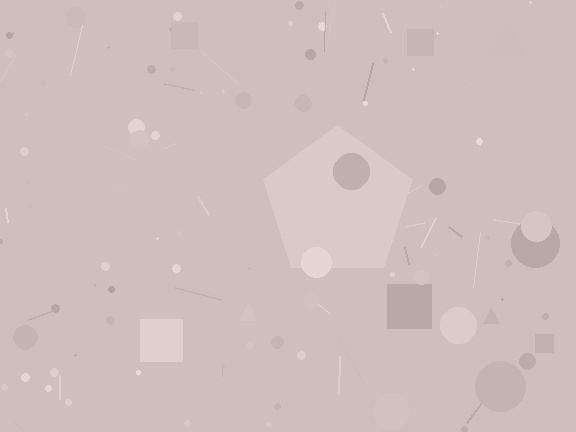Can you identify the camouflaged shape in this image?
The camouflaged shape is a pentagon.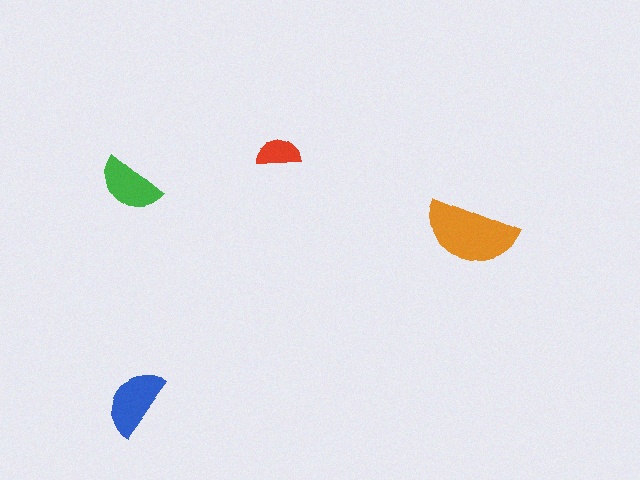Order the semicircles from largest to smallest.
the orange one, the blue one, the green one, the red one.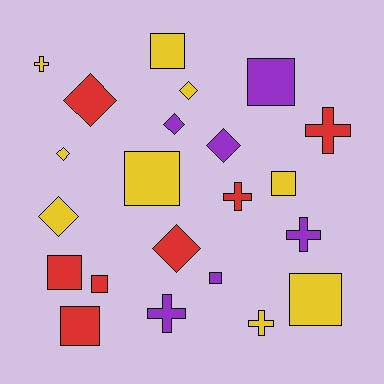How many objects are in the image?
There are 22 objects.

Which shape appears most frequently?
Square, with 9 objects.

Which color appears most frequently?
Yellow, with 9 objects.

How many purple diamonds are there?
There are 2 purple diamonds.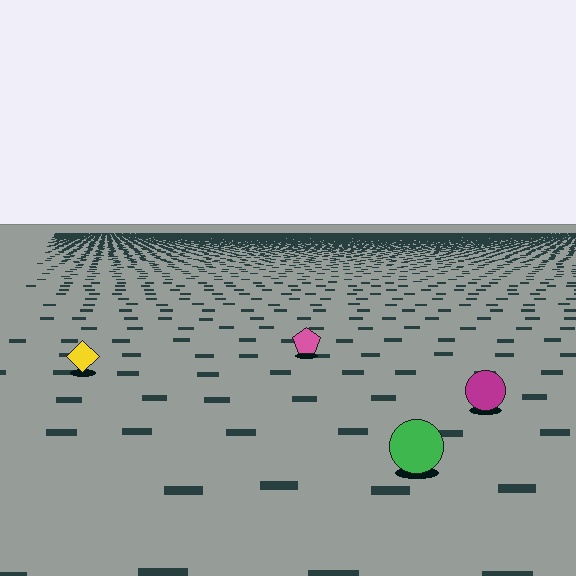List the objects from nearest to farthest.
From nearest to farthest: the green circle, the magenta circle, the yellow diamond, the pink pentagon.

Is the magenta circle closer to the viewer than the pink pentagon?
Yes. The magenta circle is closer — you can tell from the texture gradient: the ground texture is coarser near it.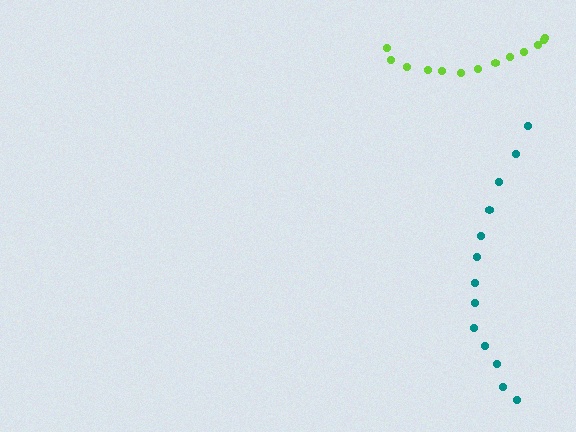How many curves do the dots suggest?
There are 2 distinct paths.